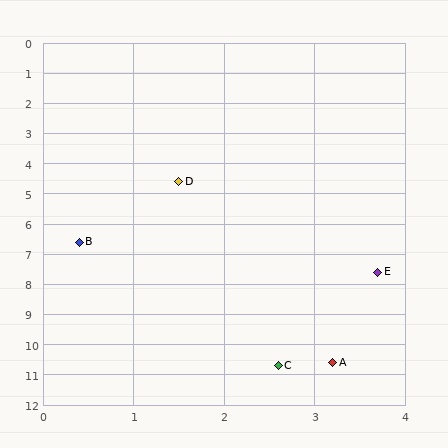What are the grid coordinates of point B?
Point B is at approximately (0.4, 6.6).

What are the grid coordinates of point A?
Point A is at approximately (3.2, 10.6).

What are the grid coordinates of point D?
Point D is at approximately (1.5, 4.6).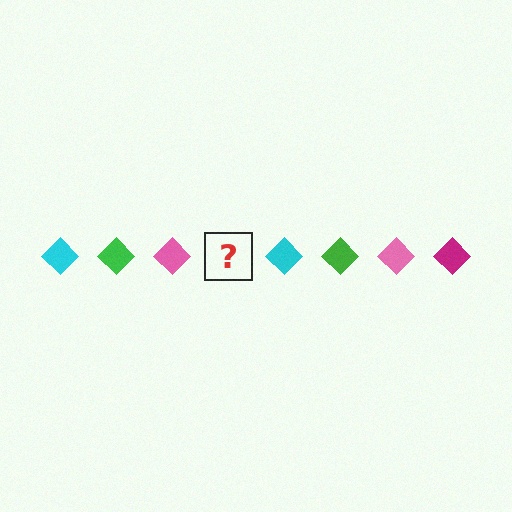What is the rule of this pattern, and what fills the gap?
The rule is that the pattern cycles through cyan, green, pink, magenta diamonds. The gap should be filled with a magenta diamond.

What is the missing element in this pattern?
The missing element is a magenta diamond.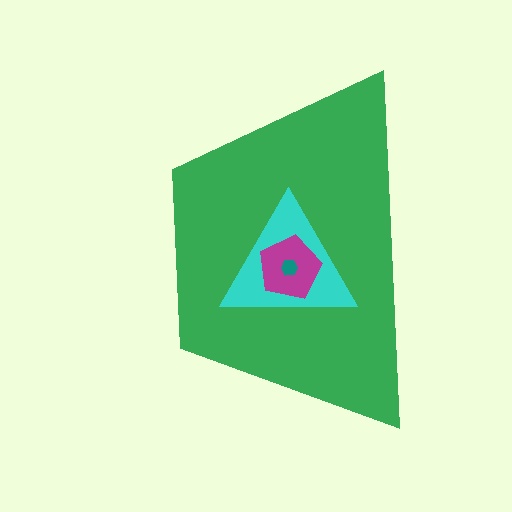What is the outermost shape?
The green trapezoid.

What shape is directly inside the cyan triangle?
The magenta pentagon.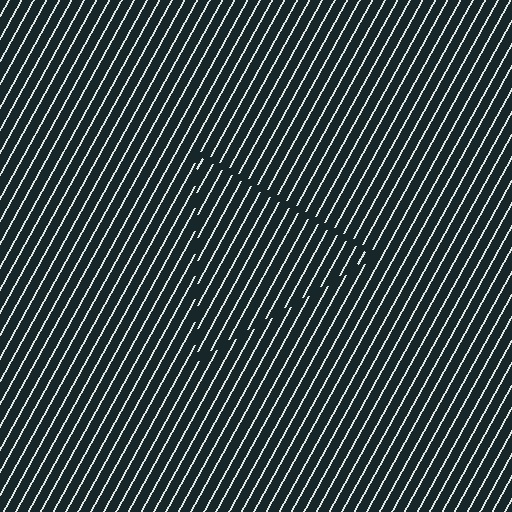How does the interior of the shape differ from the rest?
The interior of the shape contains the same grating, shifted by half a period — the contour is defined by the phase discontinuity where line-ends from the inner and outer gratings abut.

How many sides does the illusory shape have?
3 sides — the line-ends trace a triangle.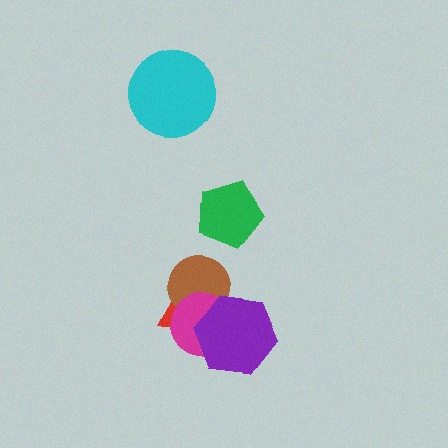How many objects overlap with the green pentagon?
0 objects overlap with the green pentagon.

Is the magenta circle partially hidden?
Yes, it is partially covered by another shape.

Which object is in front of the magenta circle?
The purple hexagon is in front of the magenta circle.